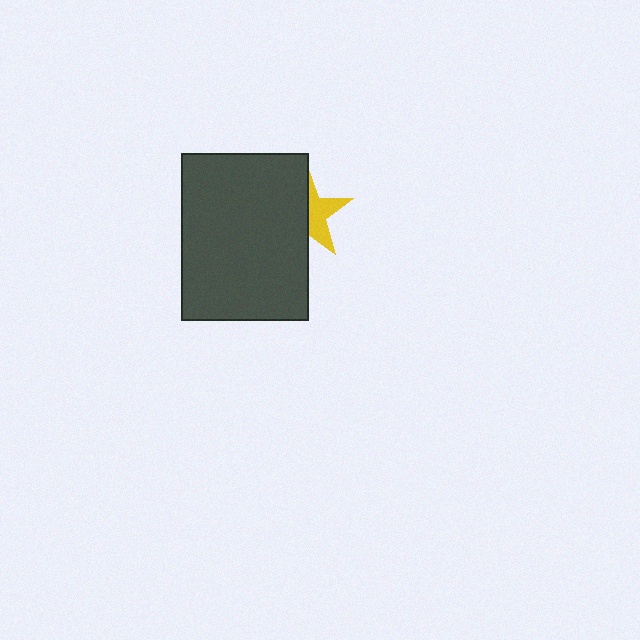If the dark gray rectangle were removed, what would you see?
You would see the complete yellow star.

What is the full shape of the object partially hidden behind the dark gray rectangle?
The partially hidden object is a yellow star.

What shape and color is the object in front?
The object in front is a dark gray rectangle.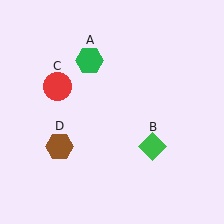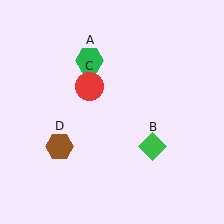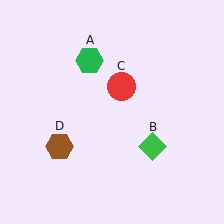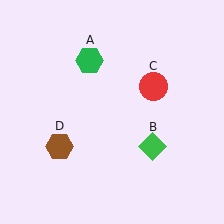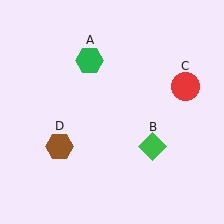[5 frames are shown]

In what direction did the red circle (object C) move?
The red circle (object C) moved right.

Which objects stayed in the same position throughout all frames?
Green hexagon (object A) and green diamond (object B) and brown hexagon (object D) remained stationary.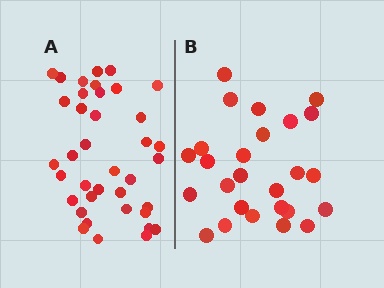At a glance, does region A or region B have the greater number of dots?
Region A (the left region) has more dots.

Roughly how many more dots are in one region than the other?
Region A has roughly 12 or so more dots than region B.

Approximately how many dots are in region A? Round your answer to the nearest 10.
About 40 dots. (The exact count is 38, which rounds to 40.)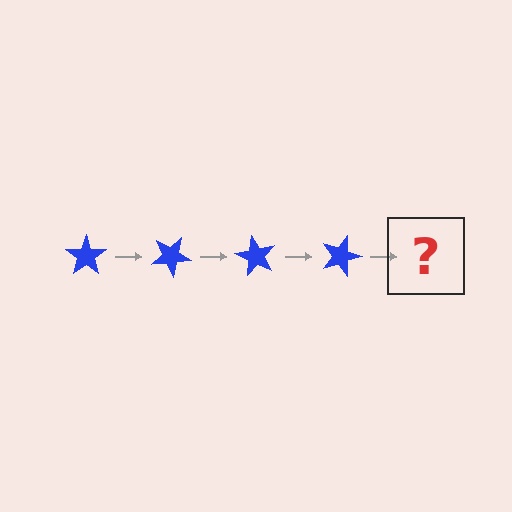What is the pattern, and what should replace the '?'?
The pattern is that the star rotates 30 degrees each step. The '?' should be a blue star rotated 120 degrees.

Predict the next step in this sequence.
The next step is a blue star rotated 120 degrees.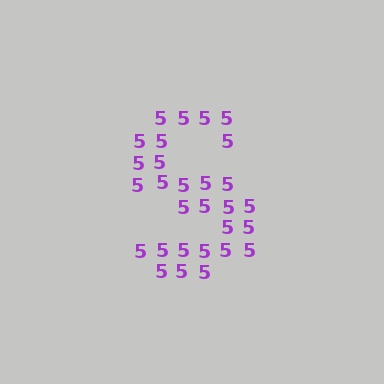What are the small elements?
The small elements are digit 5's.